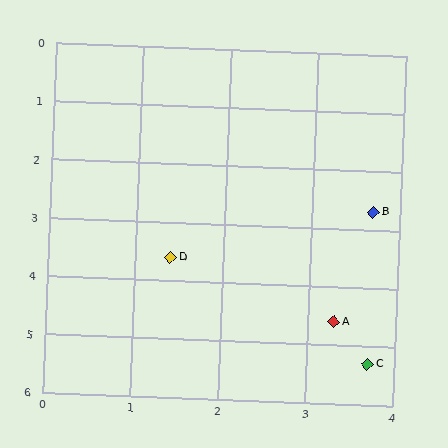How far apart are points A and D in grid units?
Points A and D are about 2.1 grid units apart.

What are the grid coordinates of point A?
Point A is at approximately (3.3, 4.6).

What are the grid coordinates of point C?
Point C is at approximately (3.7, 5.3).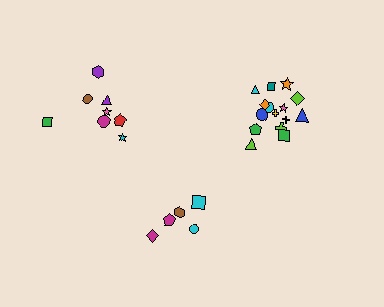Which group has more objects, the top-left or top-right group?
The top-right group.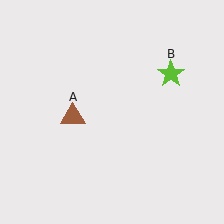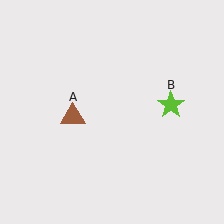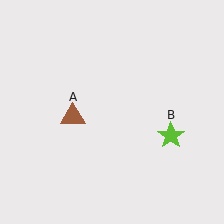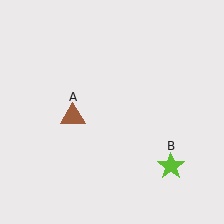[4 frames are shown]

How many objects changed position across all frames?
1 object changed position: lime star (object B).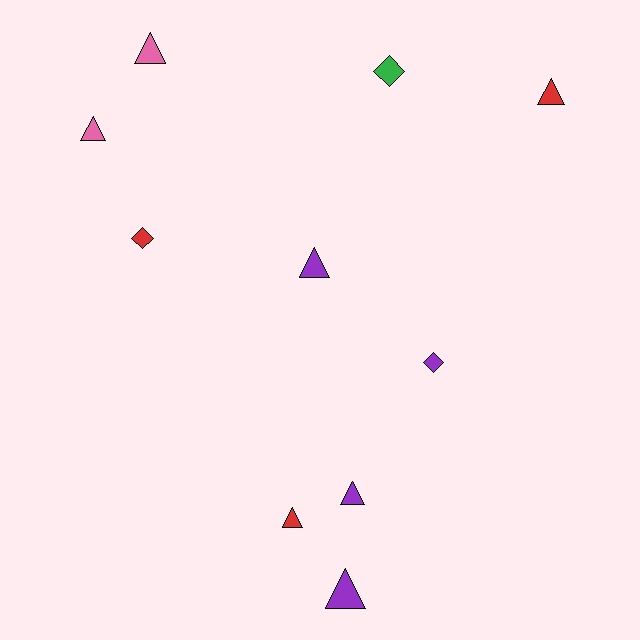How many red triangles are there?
There are 2 red triangles.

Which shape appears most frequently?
Triangle, with 7 objects.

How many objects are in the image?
There are 10 objects.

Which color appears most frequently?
Purple, with 4 objects.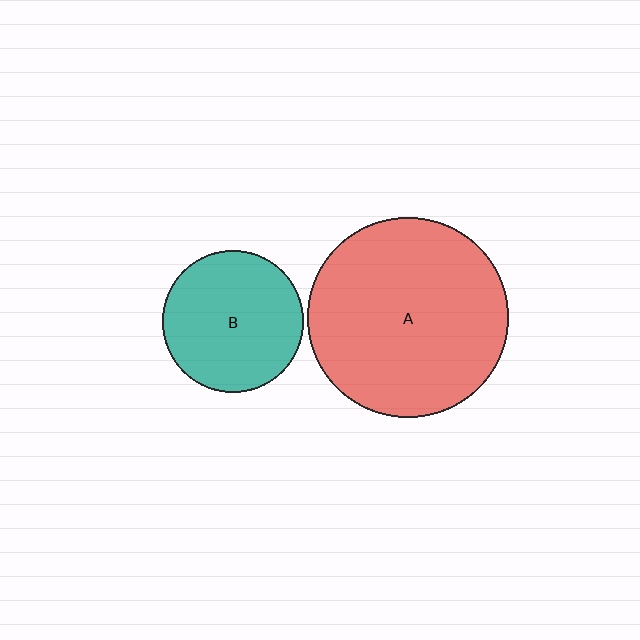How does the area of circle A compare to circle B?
Approximately 2.0 times.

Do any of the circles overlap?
No, none of the circles overlap.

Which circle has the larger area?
Circle A (red).